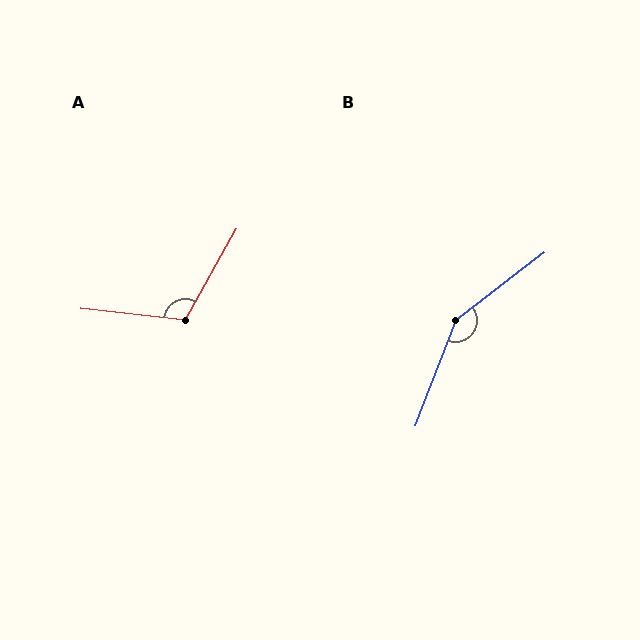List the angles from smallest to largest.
A (113°), B (148°).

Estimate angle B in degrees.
Approximately 148 degrees.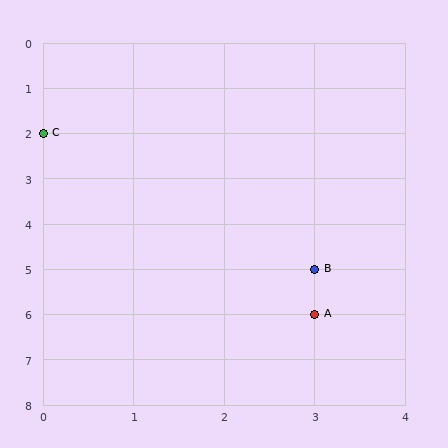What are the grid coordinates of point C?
Point C is at grid coordinates (0, 2).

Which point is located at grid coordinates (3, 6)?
Point A is at (3, 6).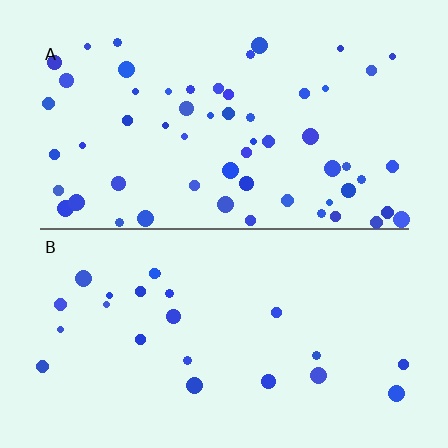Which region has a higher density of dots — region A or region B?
A (the top).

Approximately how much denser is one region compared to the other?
Approximately 2.6× — region A over region B.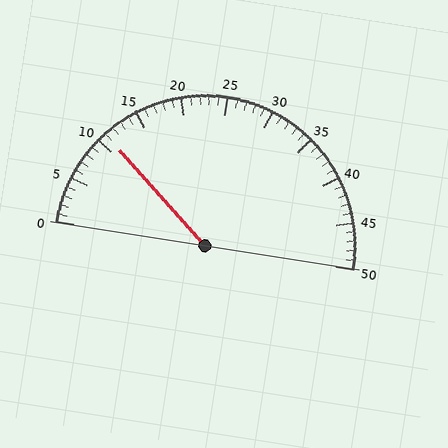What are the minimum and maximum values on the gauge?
The gauge ranges from 0 to 50.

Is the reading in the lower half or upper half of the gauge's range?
The reading is in the lower half of the range (0 to 50).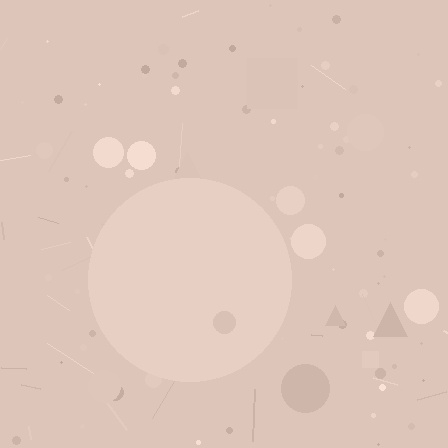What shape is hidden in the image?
A circle is hidden in the image.